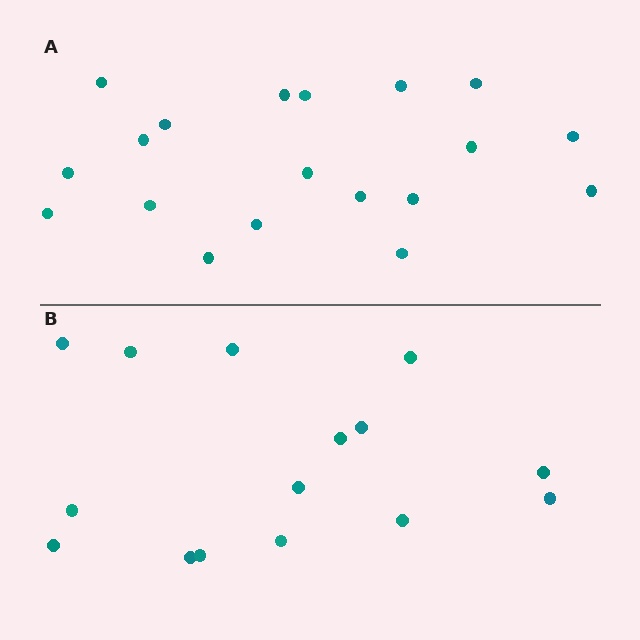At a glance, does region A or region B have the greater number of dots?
Region A (the top region) has more dots.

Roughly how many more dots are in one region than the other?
Region A has about 4 more dots than region B.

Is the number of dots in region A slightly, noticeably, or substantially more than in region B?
Region A has noticeably more, but not dramatically so. The ratio is roughly 1.3 to 1.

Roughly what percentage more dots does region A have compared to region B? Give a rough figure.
About 25% more.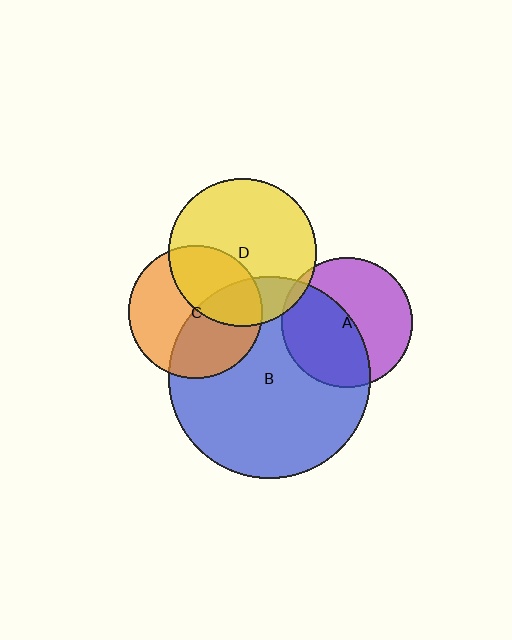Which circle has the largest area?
Circle B (blue).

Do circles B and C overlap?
Yes.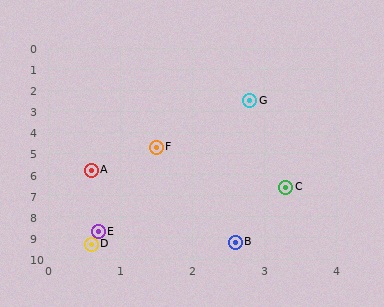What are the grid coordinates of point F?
Point F is at approximately (1.5, 4.7).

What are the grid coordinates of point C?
Point C is at approximately (3.3, 6.6).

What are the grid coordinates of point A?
Point A is at approximately (0.6, 5.8).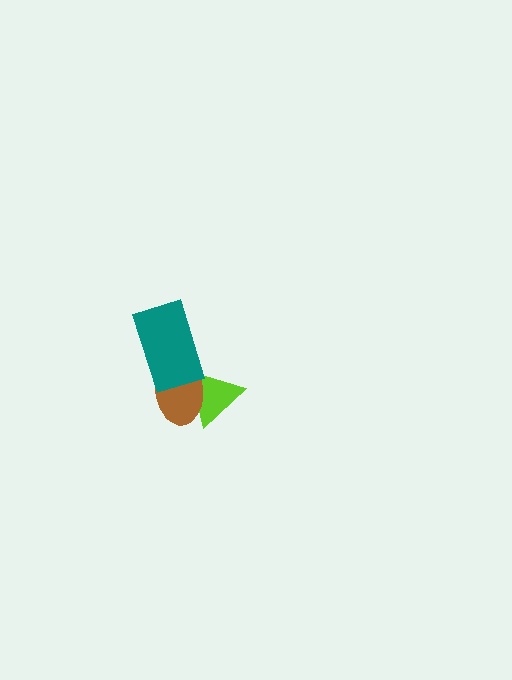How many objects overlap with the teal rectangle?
2 objects overlap with the teal rectangle.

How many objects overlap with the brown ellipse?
2 objects overlap with the brown ellipse.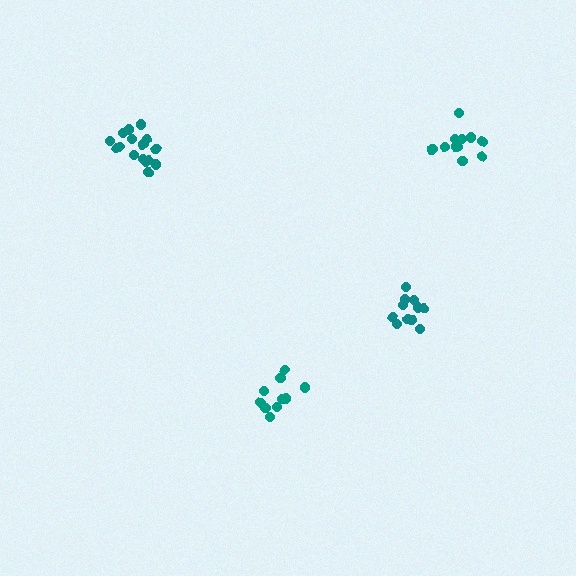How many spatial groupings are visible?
There are 4 spatial groupings.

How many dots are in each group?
Group 1: 11 dots, Group 2: 17 dots, Group 3: 11 dots, Group 4: 11 dots (50 total).